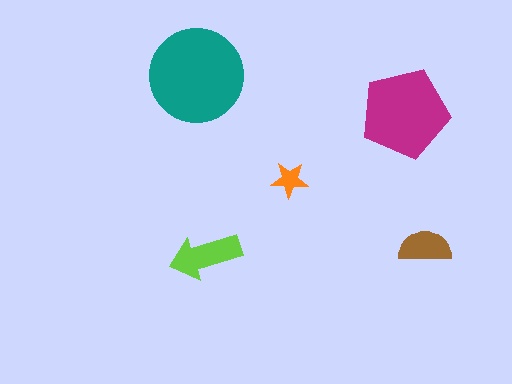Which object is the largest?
The teal circle.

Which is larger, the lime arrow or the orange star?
The lime arrow.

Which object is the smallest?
The orange star.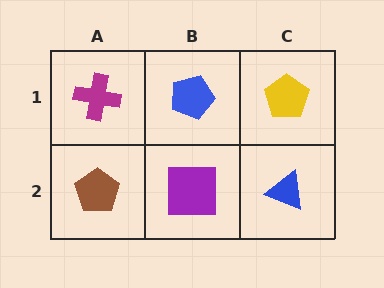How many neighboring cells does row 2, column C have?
2.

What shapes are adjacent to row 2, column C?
A yellow pentagon (row 1, column C), a purple square (row 2, column B).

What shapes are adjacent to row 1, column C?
A blue triangle (row 2, column C), a blue pentagon (row 1, column B).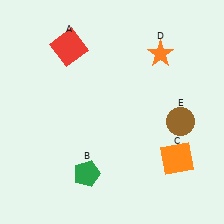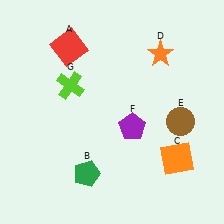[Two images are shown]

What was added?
A purple pentagon (F), a lime cross (G) were added in Image 2.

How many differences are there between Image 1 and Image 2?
There are 2 differences between the two images.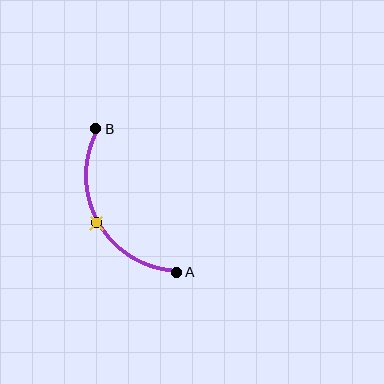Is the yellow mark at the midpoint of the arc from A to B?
Yes. The yellow mark lies on the arc at equal arc-length from both A and B — it is the arc midpoint.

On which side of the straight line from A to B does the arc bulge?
The arc bulges to the left of the straight line connecting A and B.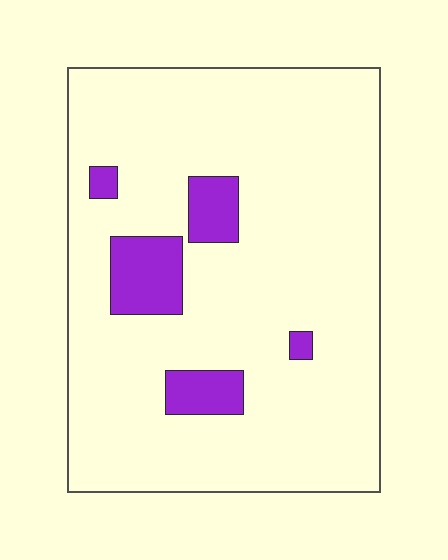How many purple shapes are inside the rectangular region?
5.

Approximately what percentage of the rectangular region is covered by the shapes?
Approximately 10%.